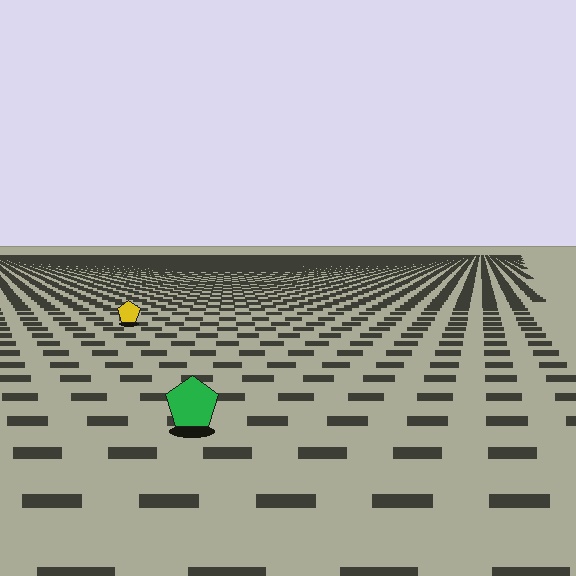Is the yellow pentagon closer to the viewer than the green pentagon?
No. The green pentagon is closer — you can tell from the texture gradient: the ground texture is coarser near it.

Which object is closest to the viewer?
The green pentagon is closest. The texture marks near it are larger and more spread out.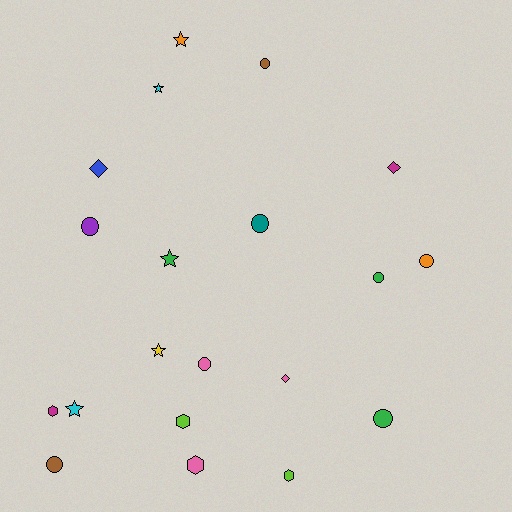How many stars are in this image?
There are 5 stars.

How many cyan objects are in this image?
There are 2 cyan objects.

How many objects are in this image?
There are 20 objects.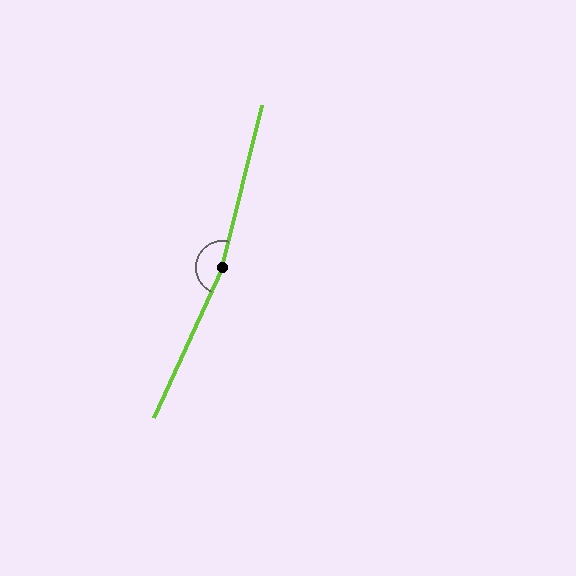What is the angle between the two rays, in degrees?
Approximately 169 degrees.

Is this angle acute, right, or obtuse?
It is obtuse.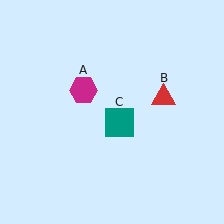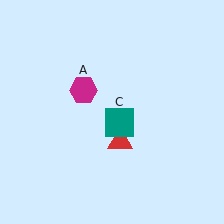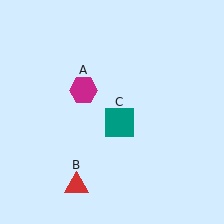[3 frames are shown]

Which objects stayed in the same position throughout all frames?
Magenta hexagon (object A) and teal square (object C) remained stationary.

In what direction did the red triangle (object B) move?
The red triangle (object B) moved down and to the left.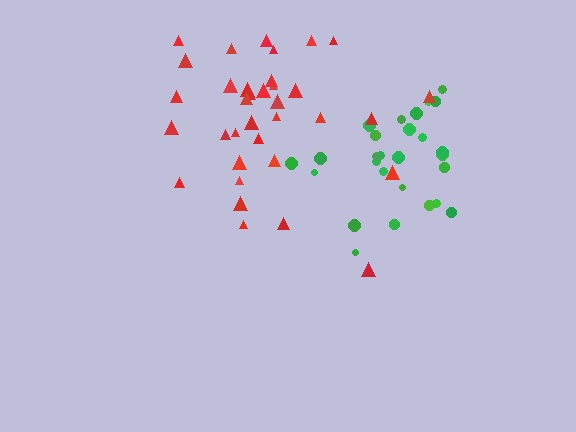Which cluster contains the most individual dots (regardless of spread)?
Red (35).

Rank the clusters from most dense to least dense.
red, green.